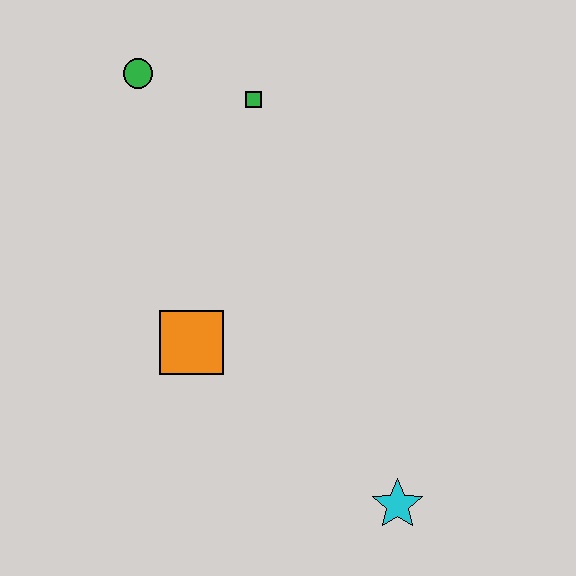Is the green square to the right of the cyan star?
No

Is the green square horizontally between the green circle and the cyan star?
Yes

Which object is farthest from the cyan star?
The green circle is farthest from the cyan star.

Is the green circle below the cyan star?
No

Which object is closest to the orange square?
The green square is closest to the orange square.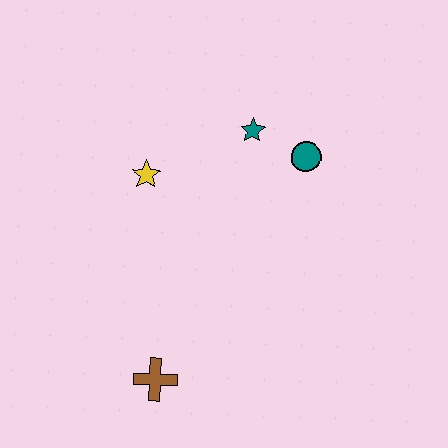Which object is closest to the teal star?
The teal circle is closest to the teal star.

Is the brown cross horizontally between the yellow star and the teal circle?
Yes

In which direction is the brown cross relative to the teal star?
The brown cross is below the teal star.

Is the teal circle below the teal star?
Yes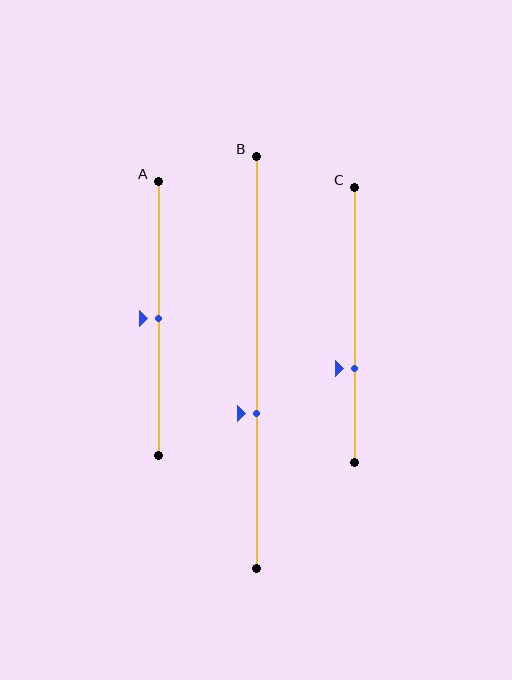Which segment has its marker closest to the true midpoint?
Segment A has its marker closest to the true midpoint.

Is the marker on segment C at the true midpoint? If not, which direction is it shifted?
No, the marker on segment C is shifted downward by about 16% of the segment length.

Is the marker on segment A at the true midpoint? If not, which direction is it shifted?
Yes, the marker on segment A is at the true midpoint.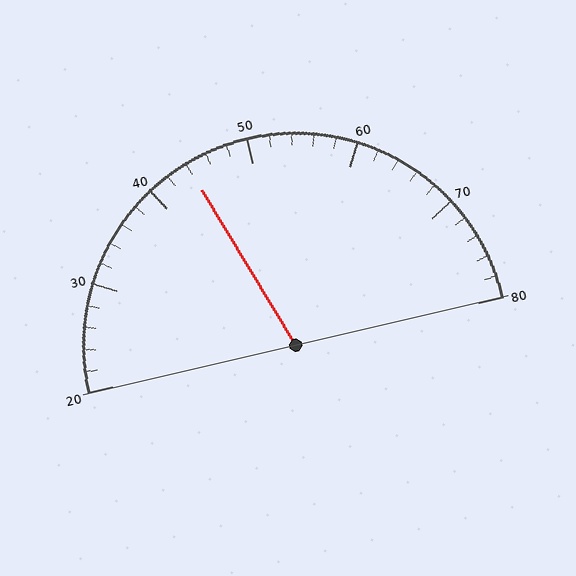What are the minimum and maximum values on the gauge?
The gauge ranges from 20 to 80.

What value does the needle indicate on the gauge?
The needle indicates approximately 44.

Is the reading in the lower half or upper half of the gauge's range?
The reading is in the lower half of the range (20 to 80).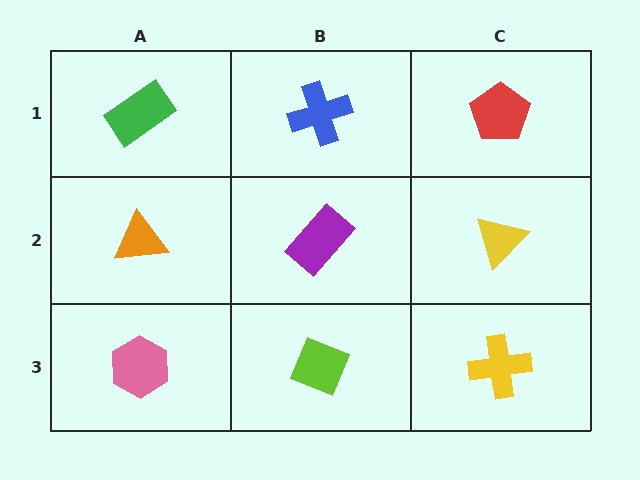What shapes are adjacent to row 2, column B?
A blue cross (row 1, column B), a lime diamond (row 3, column B), an orange triangle (row 2, column A), a yellow triangle (row 2, column C).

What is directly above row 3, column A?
An orange triangle.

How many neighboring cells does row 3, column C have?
2.